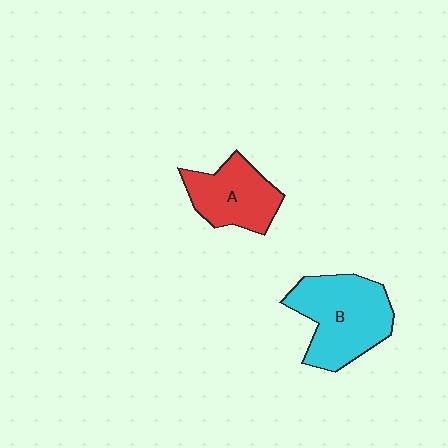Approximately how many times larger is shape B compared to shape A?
Approximately 1.4 times.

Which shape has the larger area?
Shape B (cyan).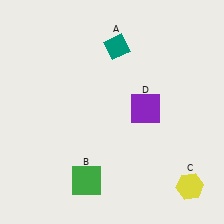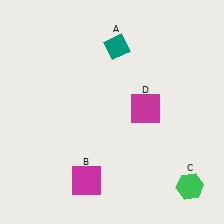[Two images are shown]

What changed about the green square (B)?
In Image 1, B is green. In Image 2, it changed to magenta.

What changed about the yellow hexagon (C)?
In Image 1, C is yellow. In Image 2, it changed to green.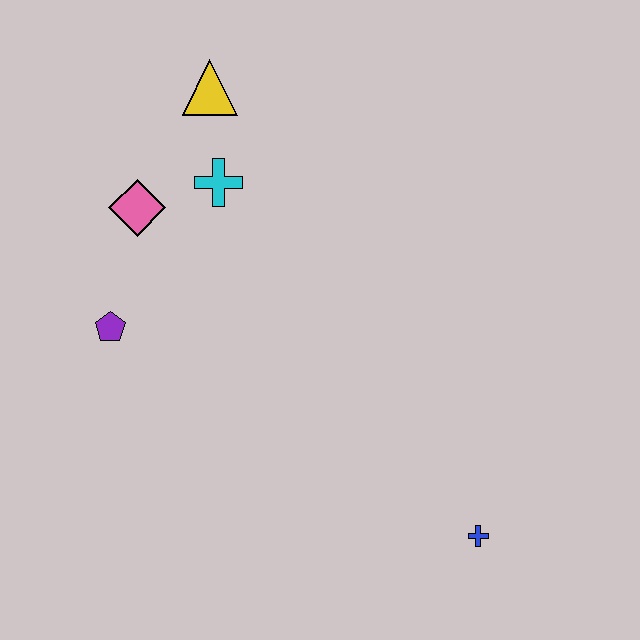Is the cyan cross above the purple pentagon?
Yes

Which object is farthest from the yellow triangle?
The blue cross is farthest from the yellow triangle.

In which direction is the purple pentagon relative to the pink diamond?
The purple pentagon is below the pink diamond.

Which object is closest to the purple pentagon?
The pink diamond is closest to the purple pentagon.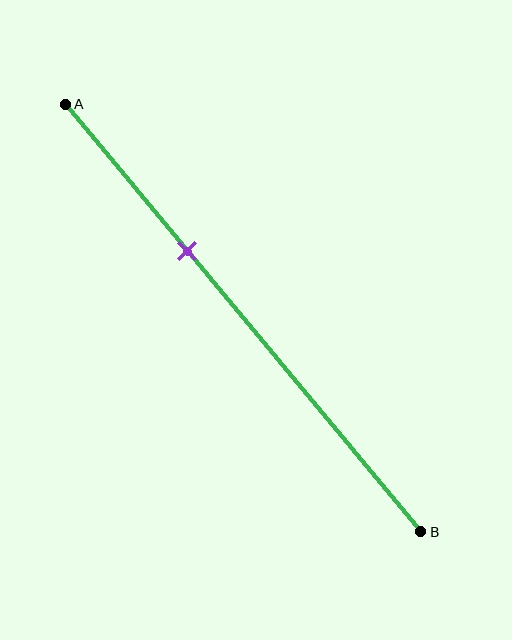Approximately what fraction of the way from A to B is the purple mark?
The purple mark is approximately 35% of the way from A to B.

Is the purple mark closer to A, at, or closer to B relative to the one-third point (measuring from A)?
The purple mark is approximately at the one-third point of segment AB.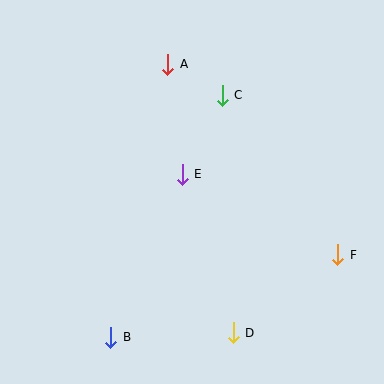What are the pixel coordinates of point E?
Point E is at (182, 174).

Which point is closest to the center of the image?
Point E at (182, 174) is closest to the center.